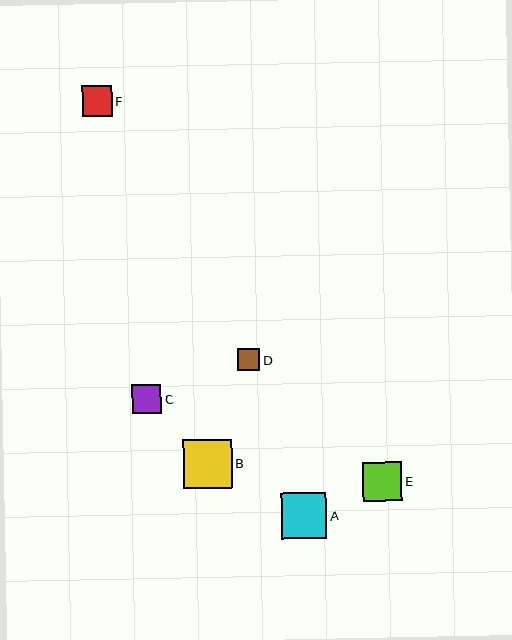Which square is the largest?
Square B is the largest with a size of approximately 49 pixels.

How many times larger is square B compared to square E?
Square B is approximately 1.2 times the size of square E.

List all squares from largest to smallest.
From largest to smallest: B, A, E, F, C, D.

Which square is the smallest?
Square D is the smallest with a size of approximately 22 pixels.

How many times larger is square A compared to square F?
Square A is approximately 1.5 times the size of square F.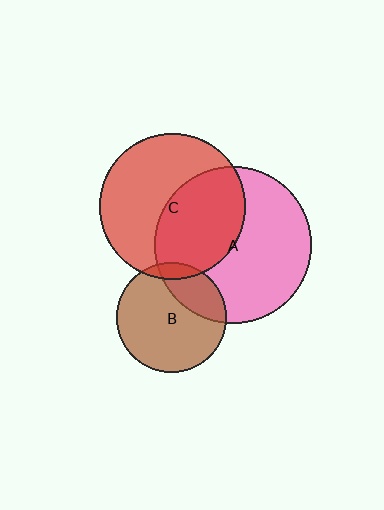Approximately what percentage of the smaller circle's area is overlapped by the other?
Approximately 45%.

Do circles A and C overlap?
Yes.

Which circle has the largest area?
Circle A (pink).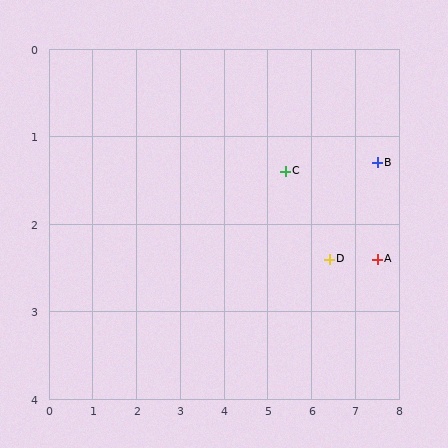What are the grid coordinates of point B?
Point B is at approximately (7.5, 1.3).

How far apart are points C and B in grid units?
Points C and B are about 2.1 grid units apart.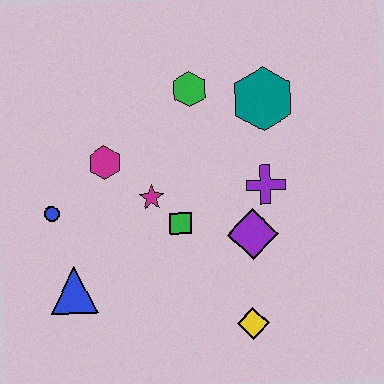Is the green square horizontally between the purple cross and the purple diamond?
No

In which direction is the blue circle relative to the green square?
The blue circle is to the left of the green square.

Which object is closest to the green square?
The magenta star is closest to the green square.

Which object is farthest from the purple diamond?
The blue circle is farthest from the purple diamond.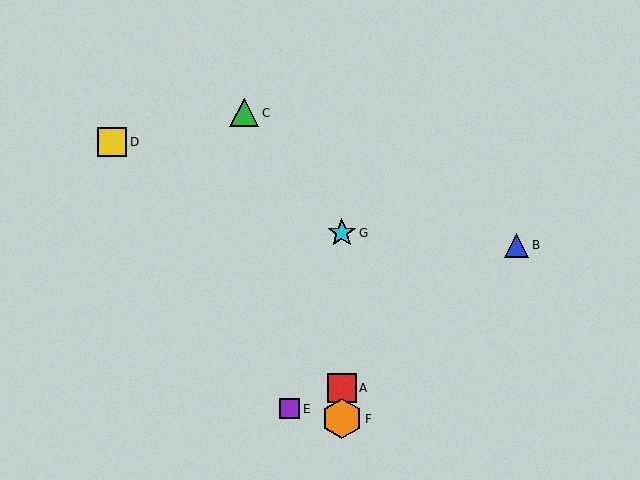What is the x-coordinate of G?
Object G is at x≈342.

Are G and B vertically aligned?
No, G is at x≈342 and B is at x≈516.